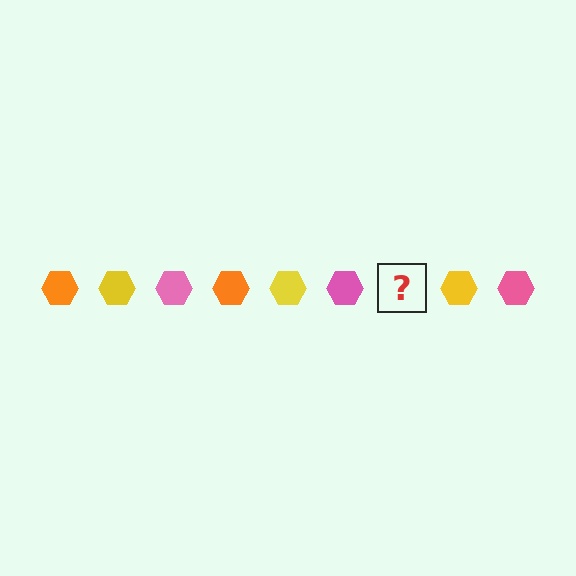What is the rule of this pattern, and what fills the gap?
The rule is that the pattern cycles through orange, yellow, pink hexagons. The gap should be filled with an orange hexagon.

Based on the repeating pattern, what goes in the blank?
The blank should be an orange hexagon.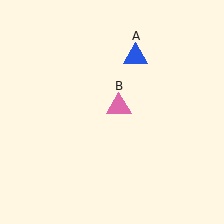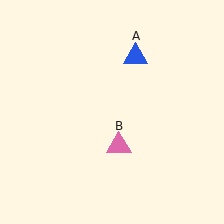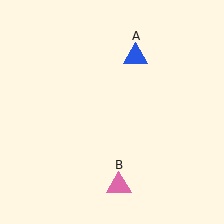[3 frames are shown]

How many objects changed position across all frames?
1 object changed position: pink triangle (object B).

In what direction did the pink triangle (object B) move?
The pink triangle (object B) moved down.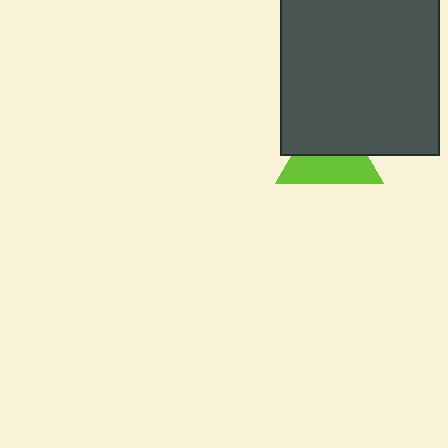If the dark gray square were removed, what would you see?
You would see the complete lime triangle.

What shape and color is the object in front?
The object in front is a dark gray square.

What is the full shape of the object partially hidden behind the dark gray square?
The partially hidden object is a lime triangle.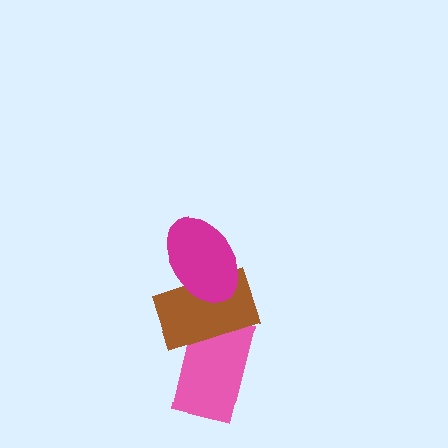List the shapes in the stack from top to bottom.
From top to bottom: the magenta ellipse, the brown rectangle, the pink rectangle.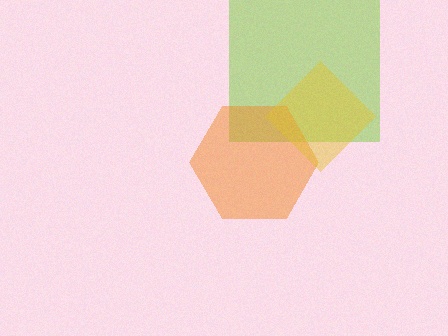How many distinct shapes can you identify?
There are 3 distinct shapes: a lime square, an orange hexagon, a yellow diamond.